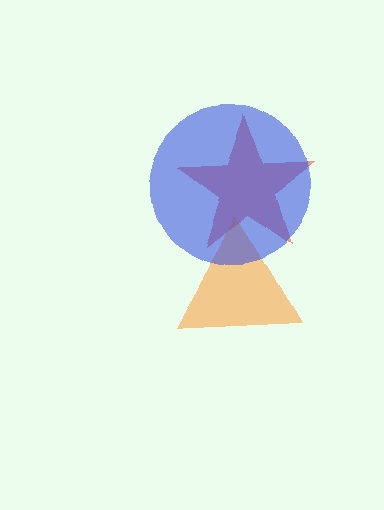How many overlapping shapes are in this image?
There are 3 overlapping shapes in the image.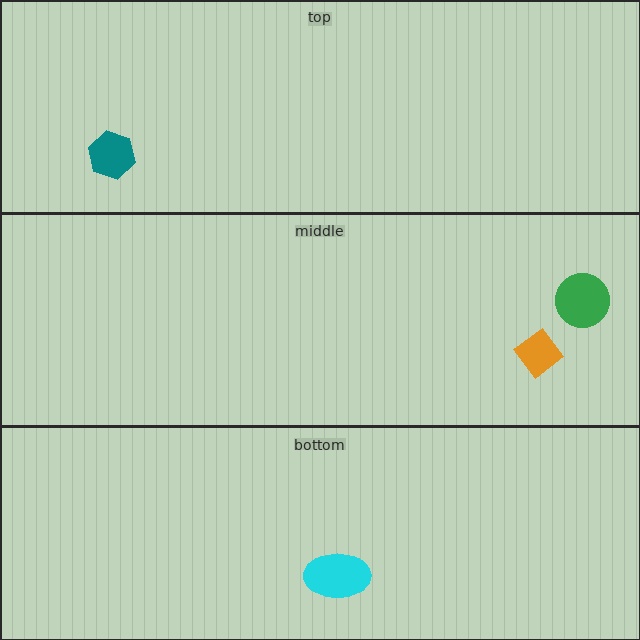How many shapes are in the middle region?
2.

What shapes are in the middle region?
The orange diamond, the green circle.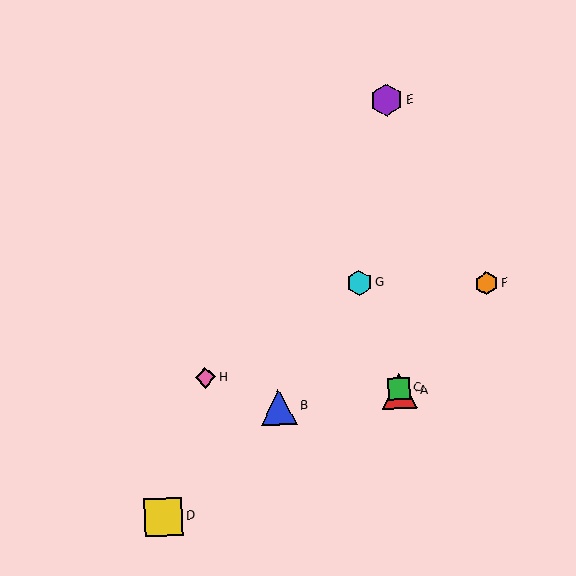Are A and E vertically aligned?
Yes, both are at x≈399.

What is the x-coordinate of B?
Object B is at x≈279.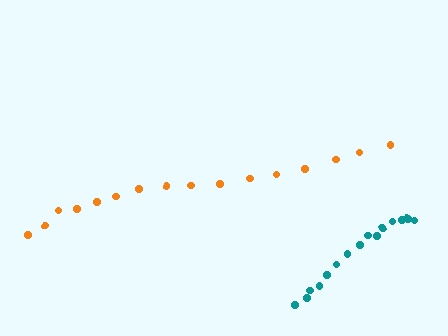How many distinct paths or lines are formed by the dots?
There are 2 distinct paths.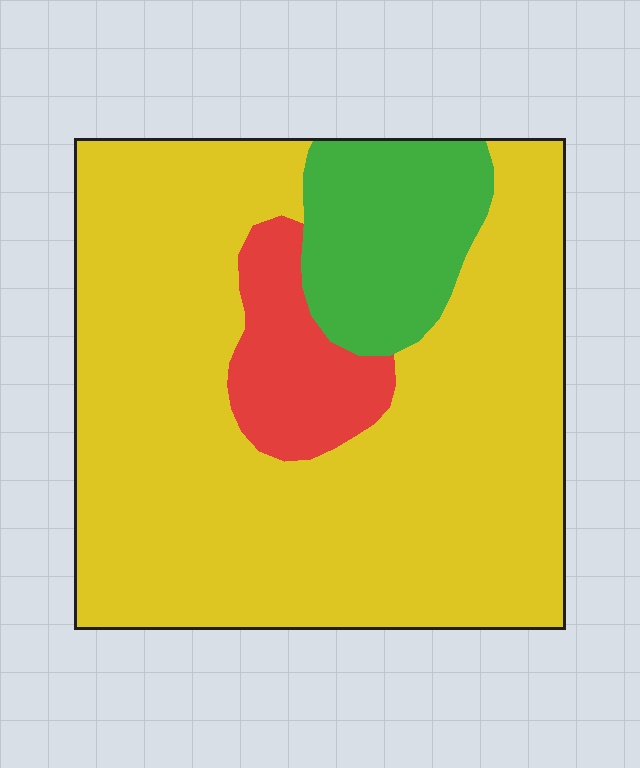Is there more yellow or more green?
Yellow.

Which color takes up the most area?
Yellow, at roughly 75%.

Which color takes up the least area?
Red, at roughly 10%.